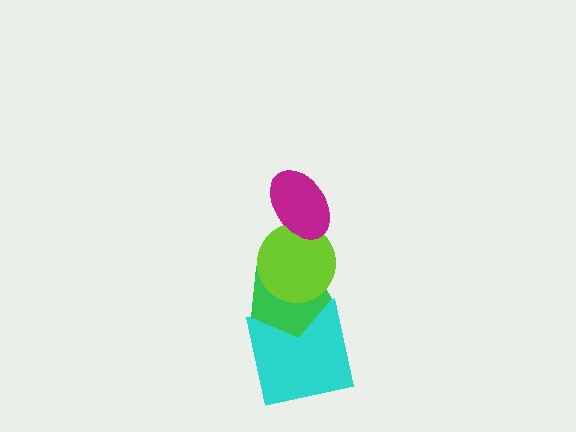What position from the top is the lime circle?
The lime circle is 2nd from the top.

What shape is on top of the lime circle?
The magenta ellipse is on top of the lime circle.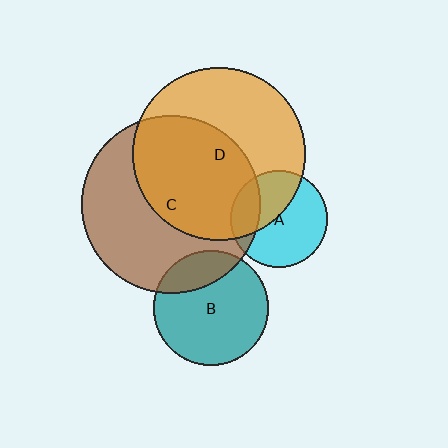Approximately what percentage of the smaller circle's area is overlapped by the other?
Approximately 55%.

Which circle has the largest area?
Circle C (brown).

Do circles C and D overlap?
Yes.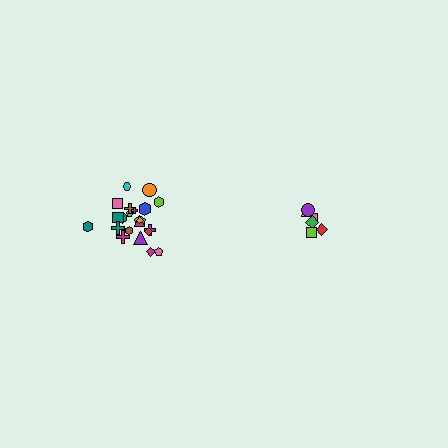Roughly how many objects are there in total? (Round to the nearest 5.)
Roughly 30 objects in total.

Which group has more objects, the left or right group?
The left group.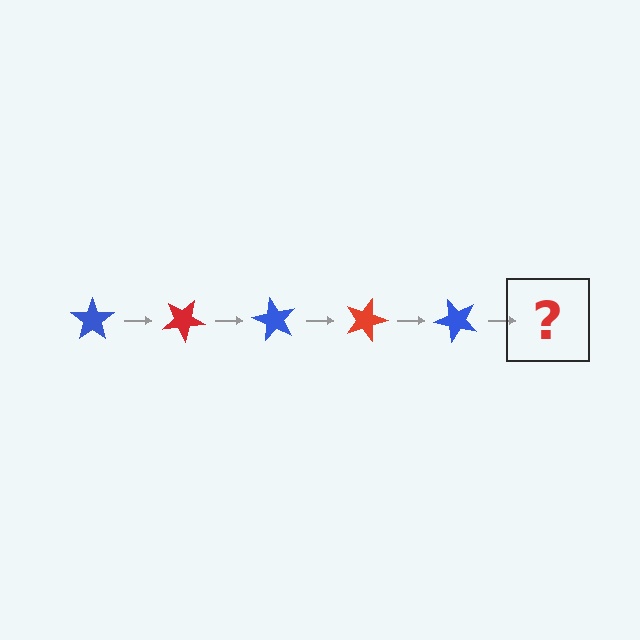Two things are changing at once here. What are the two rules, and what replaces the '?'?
The two rules are that it rotates 30 degrees each step and the color cycles through blue and red. The '?' should be a red star, rotated 150 degrees from the start.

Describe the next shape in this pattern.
It should be a red star, rotated 150 degrees from the start.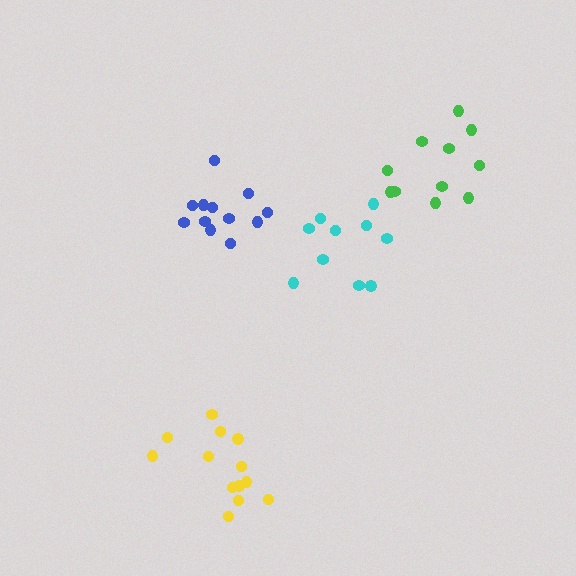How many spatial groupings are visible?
There are 4 spatial groupings.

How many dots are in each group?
Group 1: 10 dots, Group 2: 13 dots, Group 3: 11 dots, Group 4: 12 dots (46 total).